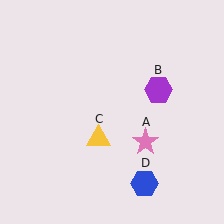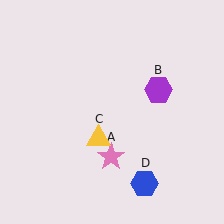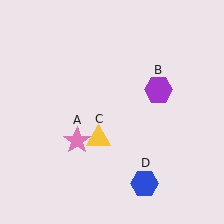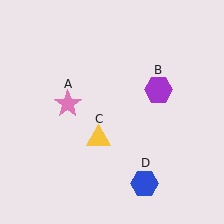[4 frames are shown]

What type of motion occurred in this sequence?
The pink star (object A) rotated clockwise around the center of the scene.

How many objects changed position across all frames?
1 object changed position: pink star (object A).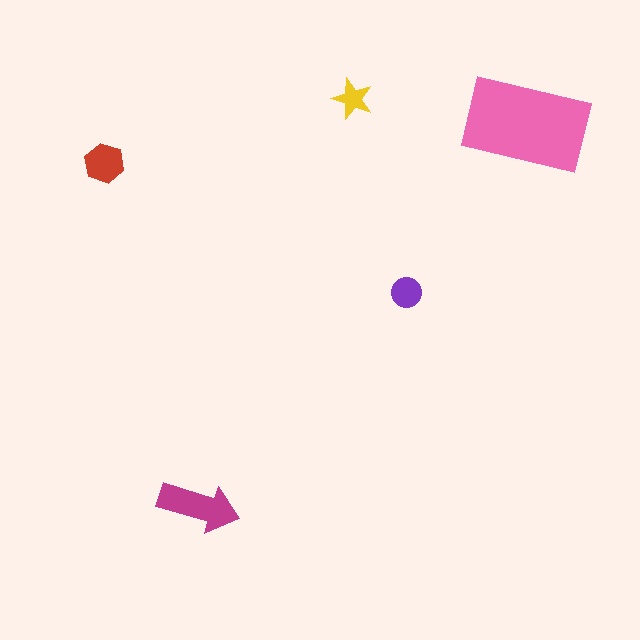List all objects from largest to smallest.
The pink rectangle, the magenta arrow, the red hexagon, the purple circle, the yellow star.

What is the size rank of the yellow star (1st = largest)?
5th.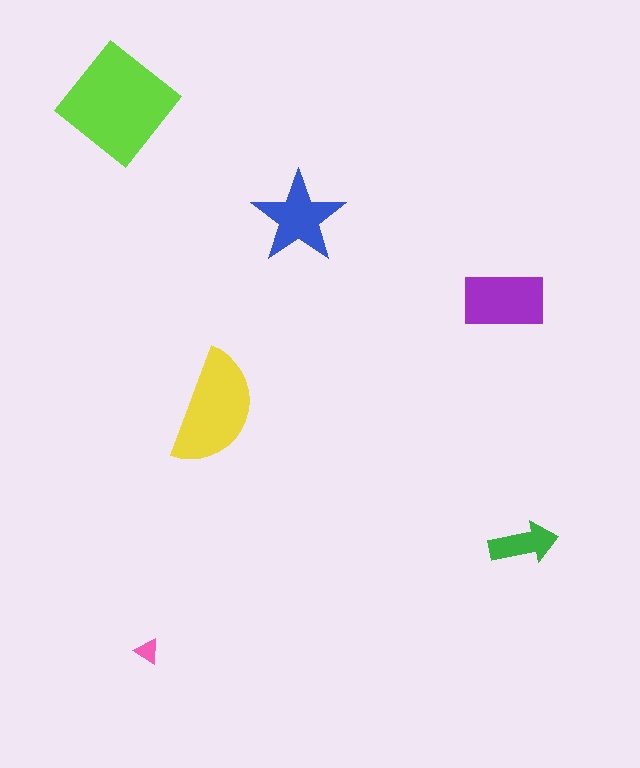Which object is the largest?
The lime diamond.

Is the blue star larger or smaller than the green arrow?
Larger.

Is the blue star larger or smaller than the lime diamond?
Smaller.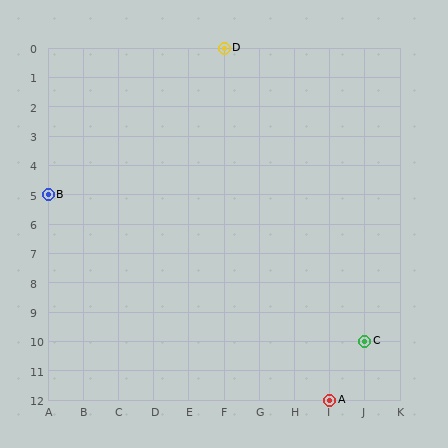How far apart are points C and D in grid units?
Points C and D are 4 columns and 10 rows apart (about 10.8 grid units diagonally).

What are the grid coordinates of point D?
Point D is at grid coordinates (F, 0).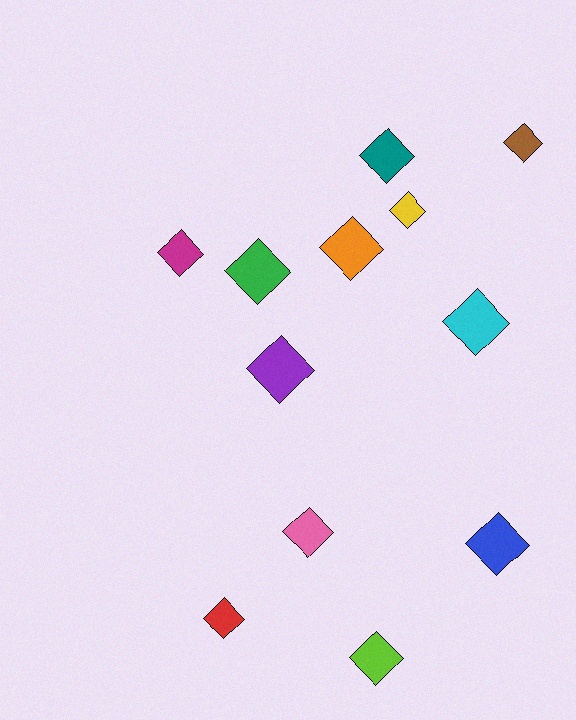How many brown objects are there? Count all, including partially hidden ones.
There is 1 brown object.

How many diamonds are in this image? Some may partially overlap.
There are 12 diamonds.